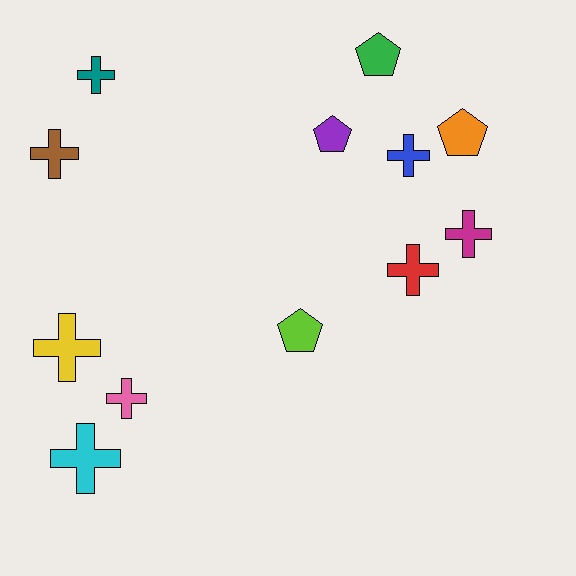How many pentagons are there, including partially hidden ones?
There are 4 pentagons.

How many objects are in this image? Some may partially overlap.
There are 12 objects.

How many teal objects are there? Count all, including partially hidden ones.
There is 1 teal object.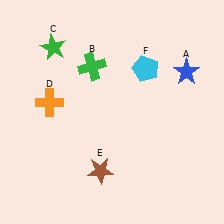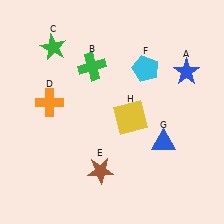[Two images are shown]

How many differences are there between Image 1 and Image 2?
There are 2 differences between the two images.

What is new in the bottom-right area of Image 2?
A yellow square (H) was added in the bottom-right area of Image 2.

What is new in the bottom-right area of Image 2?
A blue triangle (G) was added in the bottom-right area of Image 2.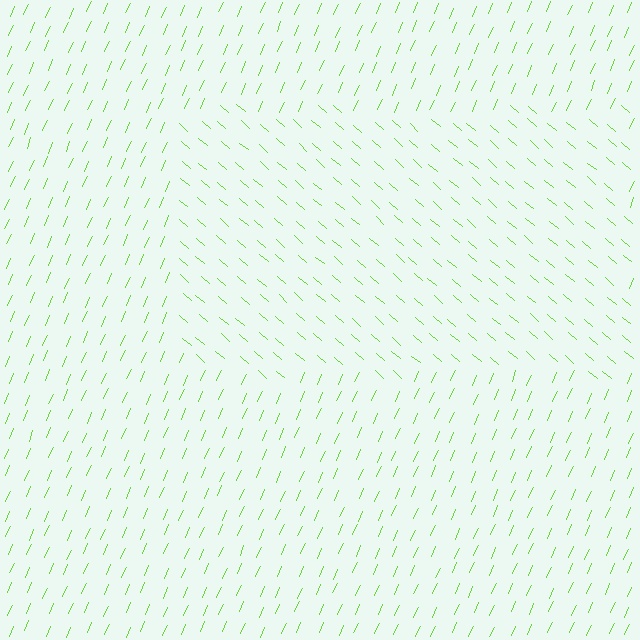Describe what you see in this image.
The image is filled with small lime line segments. A rectangle region in the image has lines oriented differently from the surrounding lines, creating a visible texture boundary.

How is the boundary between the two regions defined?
The boundary is defined purely by a change in line orientation (approximately 73 degrees difference). All lines are the same color and thickness.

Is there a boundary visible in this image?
Yes, there is a texture boundary formed by a change in line orientation.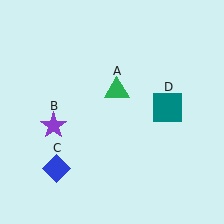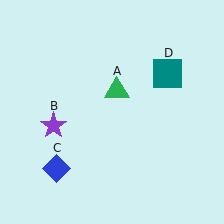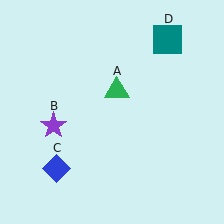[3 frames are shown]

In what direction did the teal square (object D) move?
The teal square (object D) moved up.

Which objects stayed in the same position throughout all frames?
Green triangle (object A) and purple star (object B) and blue diamond (object C) remained stationary.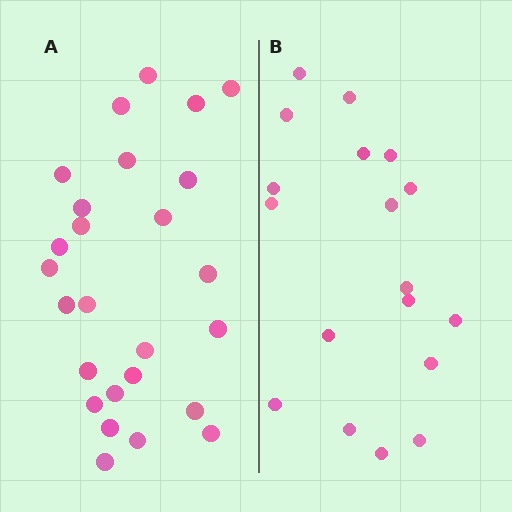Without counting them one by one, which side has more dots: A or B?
Region A (the left region) has more dots.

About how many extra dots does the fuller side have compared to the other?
Region A has roughly 8 or so more dots than region B.